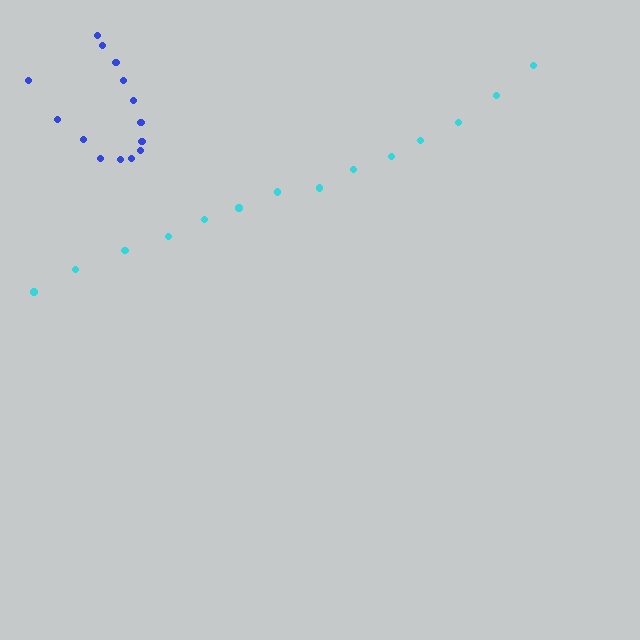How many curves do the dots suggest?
There are 2 distinct paths.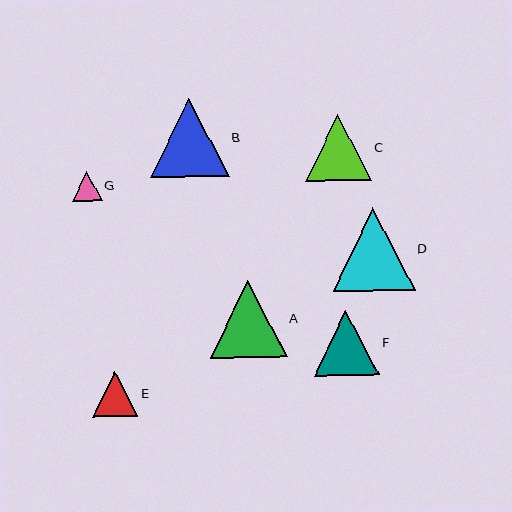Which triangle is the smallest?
Triangle G is the smallest with a size of approximately 30 pixels.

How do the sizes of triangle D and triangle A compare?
Triangle D and triangle A are approximately the same size.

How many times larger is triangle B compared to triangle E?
Triangle B is approximately 1.7 times the size of triangle E.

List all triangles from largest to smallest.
From largest to smallest: D, B, A, C, F, E, G.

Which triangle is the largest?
Triangle D is the largest with a size of approximately 82 pixels.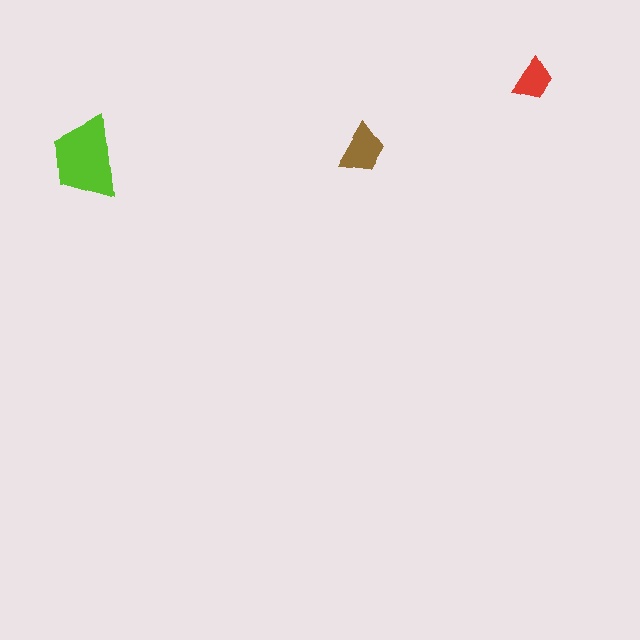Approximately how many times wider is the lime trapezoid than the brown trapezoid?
About 1.5 times wider.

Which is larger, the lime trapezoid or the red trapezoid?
The lime one.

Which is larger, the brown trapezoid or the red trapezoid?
The brown one.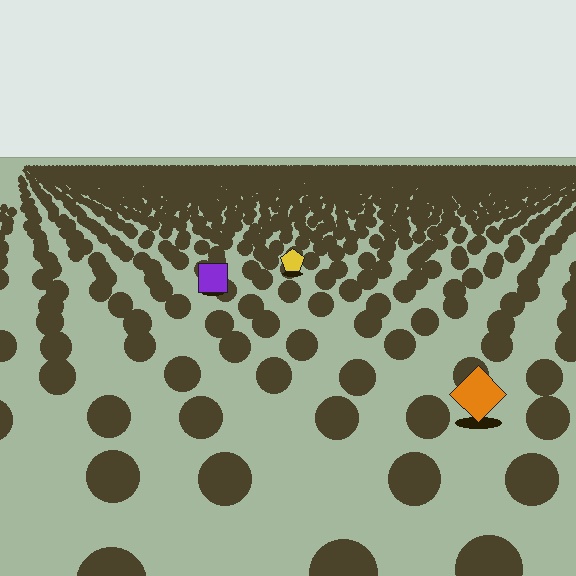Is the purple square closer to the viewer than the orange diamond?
No. The orange diamond is closer — you can tell from the texture gradient: the ground texture is coarser near it.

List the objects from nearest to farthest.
From nearest to farthest: the orange diamond, the purple square, the yellow pentagon.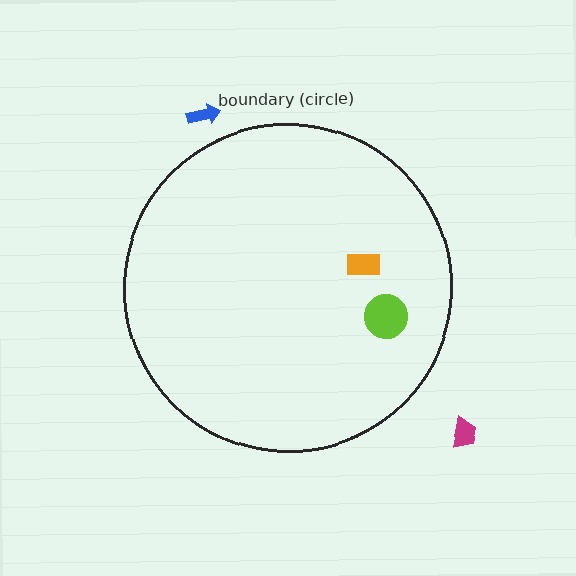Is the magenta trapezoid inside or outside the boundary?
Outside.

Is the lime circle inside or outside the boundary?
Inside.